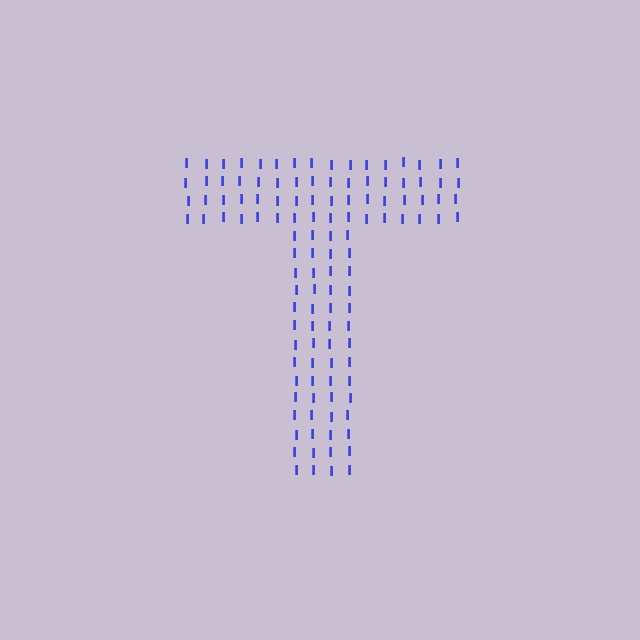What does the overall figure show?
The overall figure shows the letter T.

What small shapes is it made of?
It is made of small letter I's.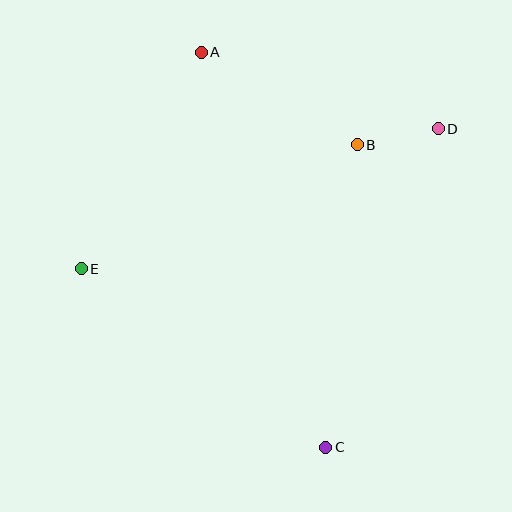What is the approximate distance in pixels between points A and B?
The distance between A and B is approximately 182 pixels.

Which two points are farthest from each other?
Points A and C are farthest from each other.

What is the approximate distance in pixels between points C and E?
The distance between C and E is approximately 303 pixels.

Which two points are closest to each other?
Points B and D are closest to each other.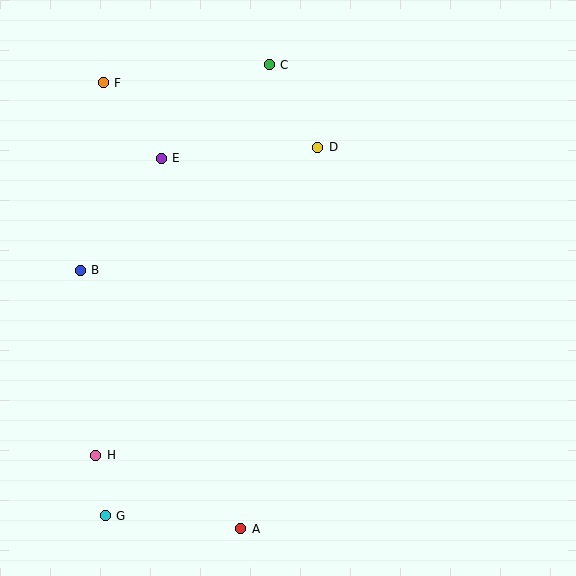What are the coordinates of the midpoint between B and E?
The midpoint between B and E is at (121, 214).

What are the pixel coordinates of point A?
Point A is at (241, 529).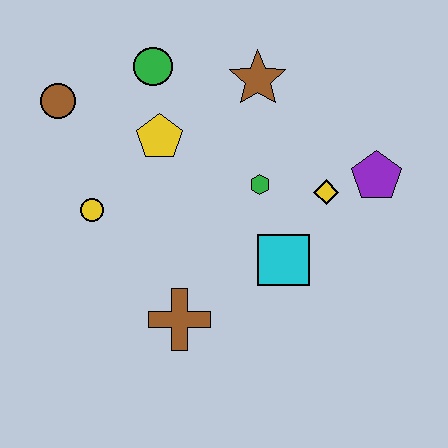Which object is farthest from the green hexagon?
The brown circle is farthest from the green hexagon.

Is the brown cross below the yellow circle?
Yes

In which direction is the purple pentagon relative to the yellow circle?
The purple pentagon is to the right of the yellow circle.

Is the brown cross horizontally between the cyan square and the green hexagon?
No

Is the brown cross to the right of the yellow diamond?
No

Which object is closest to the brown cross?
The cyan square is closest to the brown cross.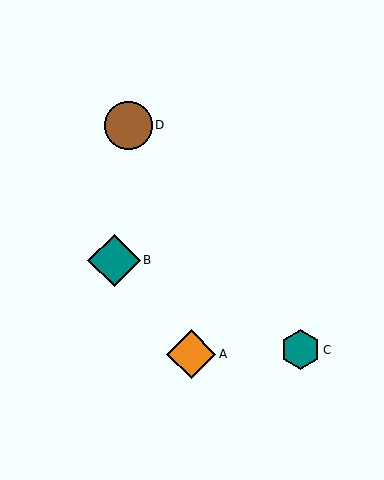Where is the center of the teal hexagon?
The center of the teal hexagon is at (301, 350).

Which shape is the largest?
The teal diamond (labeled B) is the largest.